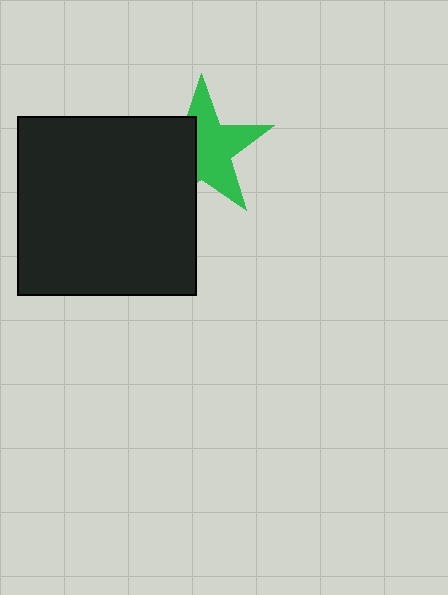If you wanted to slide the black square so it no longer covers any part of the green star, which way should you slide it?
Slide it left — that is the most direct way to separate the two shapes.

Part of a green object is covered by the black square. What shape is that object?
It is a star.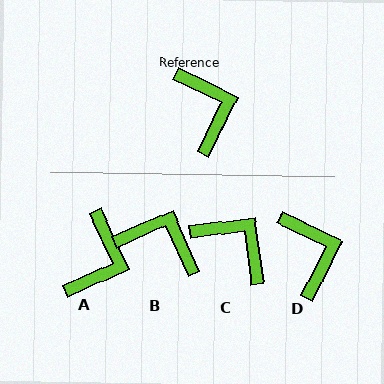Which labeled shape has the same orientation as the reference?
D.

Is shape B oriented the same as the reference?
No, it is off by about 50 degrees.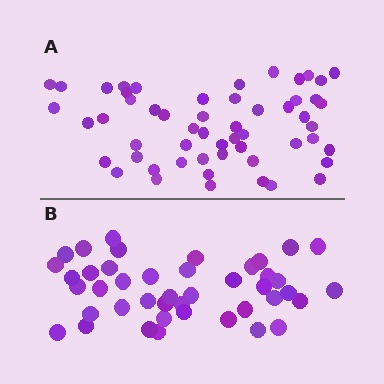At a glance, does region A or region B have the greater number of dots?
Region A (the top region) has more dots.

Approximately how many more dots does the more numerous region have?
Region A has roughly 12 or so more dots than region B.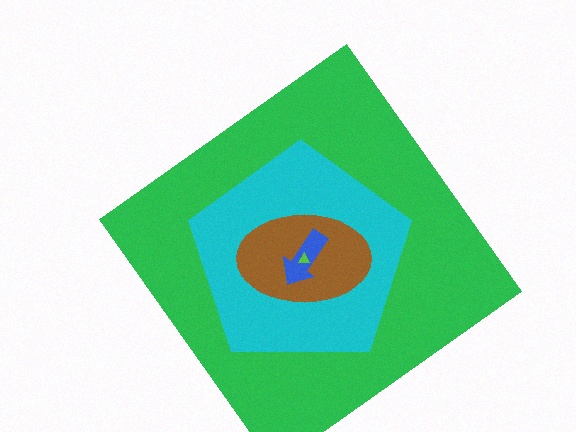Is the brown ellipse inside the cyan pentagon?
Yes.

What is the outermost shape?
The green diamond.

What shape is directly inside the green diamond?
The cyan pentagon.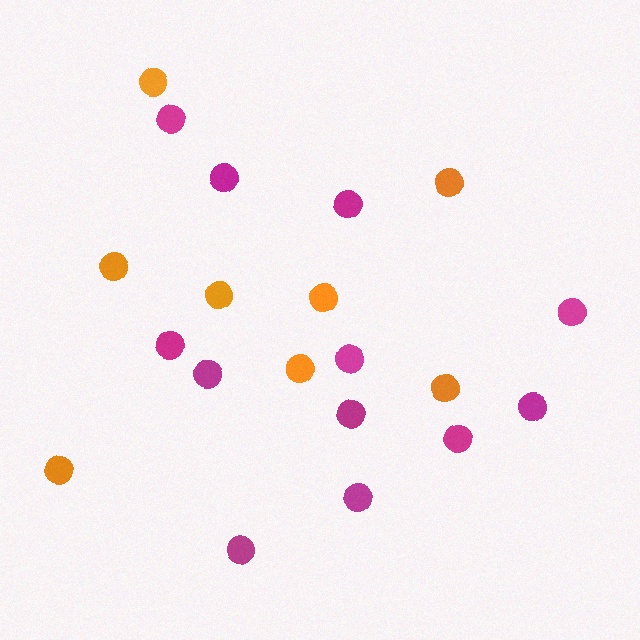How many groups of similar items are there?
There are 2 groups: one group of magenta circles (12) and one group of orange circles (8).